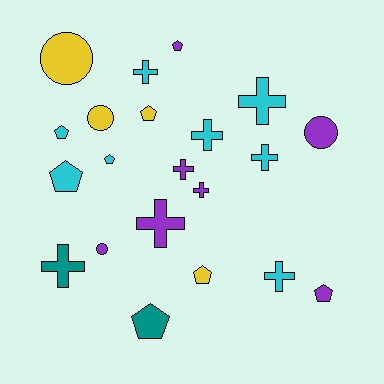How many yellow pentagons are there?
There are 2 yellow pentagons.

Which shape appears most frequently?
Cross, with 9 objects.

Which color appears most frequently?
Cyan, with 8 objects.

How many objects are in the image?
There are 21 objects.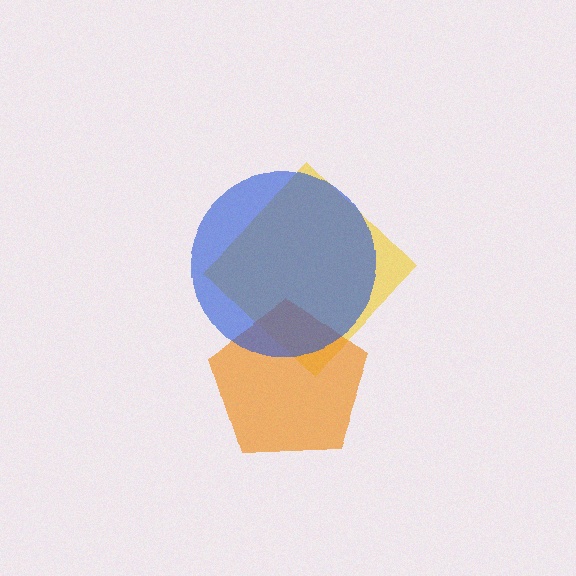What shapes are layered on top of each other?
The layered shapes are: a yellow diamond, an orange pentagon, a blue circle.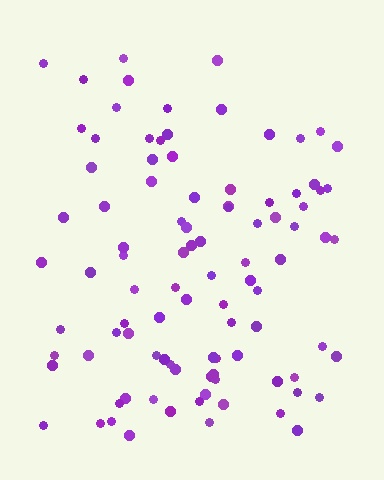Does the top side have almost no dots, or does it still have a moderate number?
Still a moderate number, just noticeably fewer than the bottom.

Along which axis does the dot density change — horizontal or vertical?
Vertical.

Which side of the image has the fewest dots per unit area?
The top.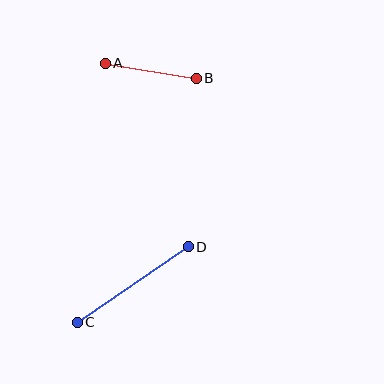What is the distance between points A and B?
The distance is approximately 92 pixels.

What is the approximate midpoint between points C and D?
The midpoint is at approximately (133, 285) pixels.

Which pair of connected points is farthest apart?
Points C and D are farthest apart.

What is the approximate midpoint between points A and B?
The midpoint is at approximately (151, 71) pixels.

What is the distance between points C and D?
The distance is approximately 134 pixels.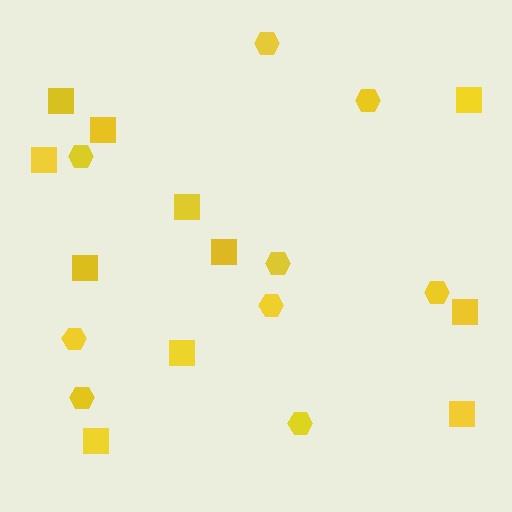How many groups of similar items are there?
There are 2 groups: one group of hexagons (9) and one group of squares (11).